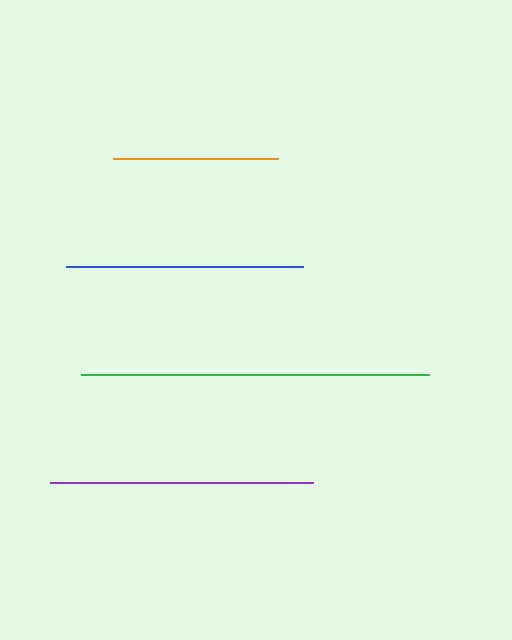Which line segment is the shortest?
The orange line is the shortest at approximately 165 pixels.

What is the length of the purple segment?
The purple segment is approximately 263 pixels long.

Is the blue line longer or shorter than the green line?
The green line is longer than the blue line.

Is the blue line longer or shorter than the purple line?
The purple line is longer than the blue line.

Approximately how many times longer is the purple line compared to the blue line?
The purple line is approximately 1.1 times the length of the blue line.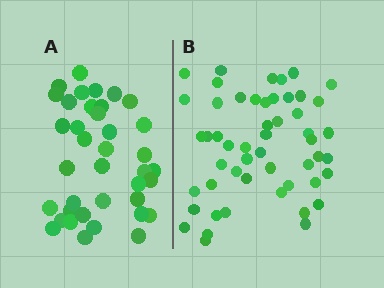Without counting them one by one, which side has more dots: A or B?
Region B (the right region) has more dots.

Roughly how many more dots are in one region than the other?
Region B has approximately 15 more dots than region A.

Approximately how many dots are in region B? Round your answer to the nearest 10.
About 50 dots. (The exact count is 52, which rounds to 50.)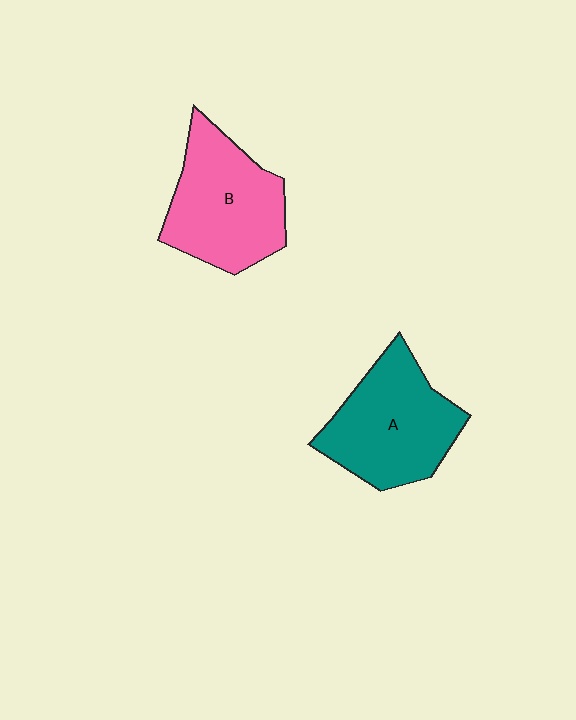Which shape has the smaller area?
Shape B (pink).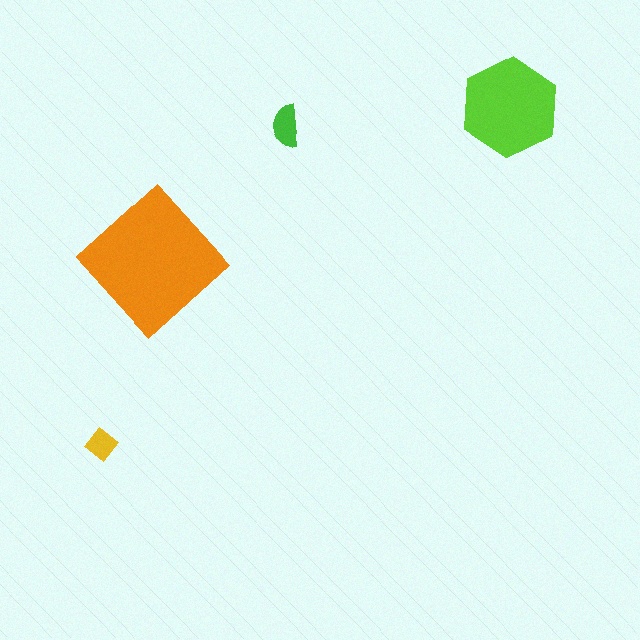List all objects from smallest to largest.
The yellow diamond, the green semicircle, the lime hexagon, the orange diamond.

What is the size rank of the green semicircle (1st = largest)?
3rd.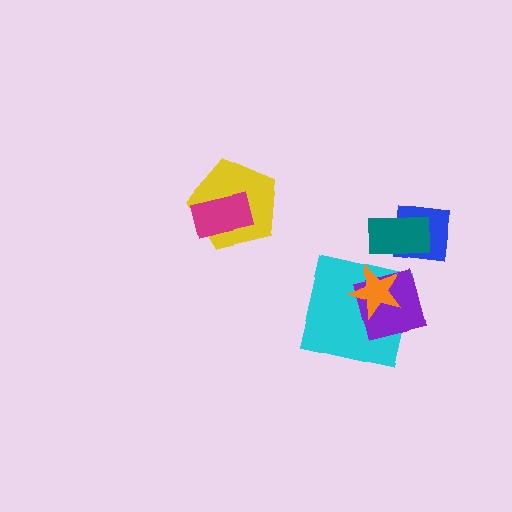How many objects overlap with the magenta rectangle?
1 object overlaps with the magenta rectangle.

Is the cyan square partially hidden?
Yes, it is partially covered by another shape.